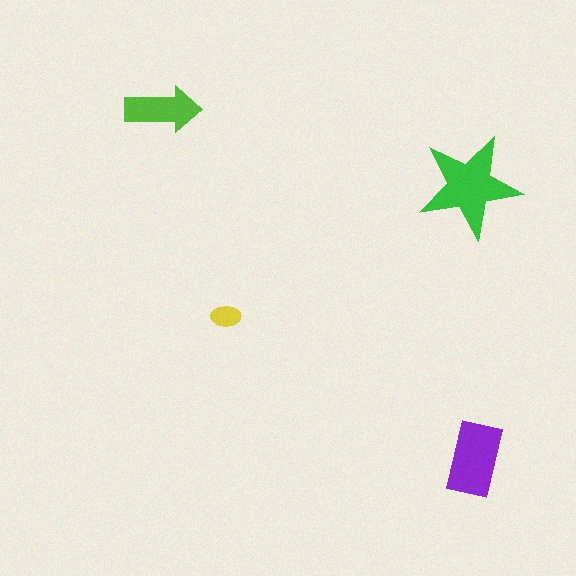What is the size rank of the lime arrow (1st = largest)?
3rd.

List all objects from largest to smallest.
The green star, the purple rectangle, the lime arrow, the yellow ellipse.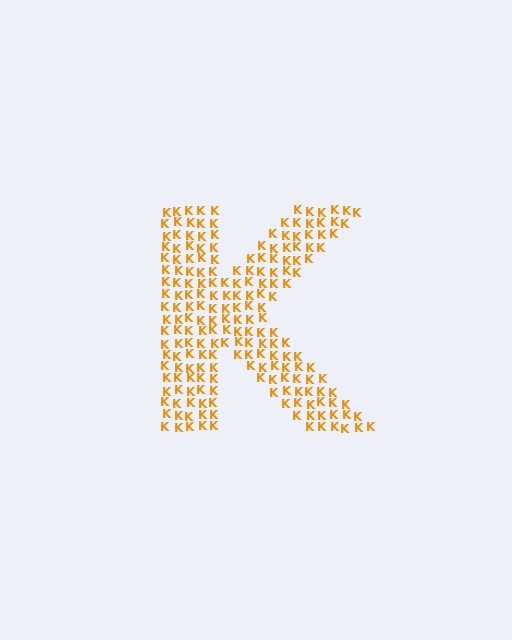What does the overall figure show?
The overall figure shows the letter K.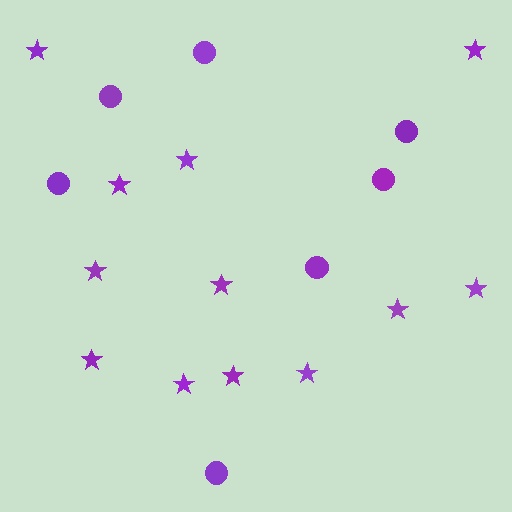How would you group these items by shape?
There are 2 groups: one group of stars (12) and one group of circles (7).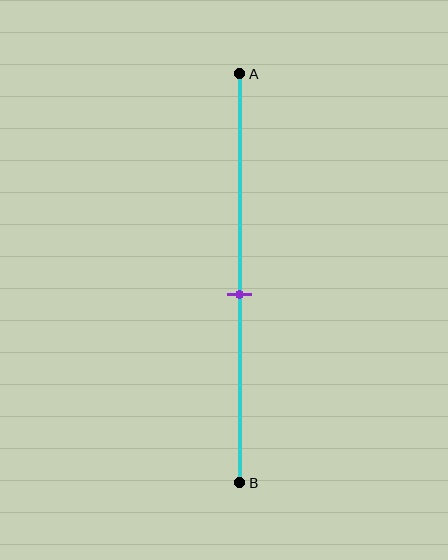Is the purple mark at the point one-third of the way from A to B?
No, the mark is at about 55% from A, not at the 33% one-third point.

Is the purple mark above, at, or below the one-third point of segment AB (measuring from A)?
The purple mark is below the one-third point of segment AB.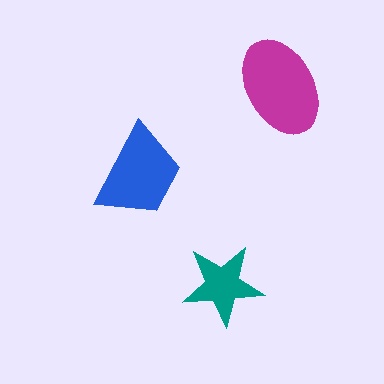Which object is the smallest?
The teal star.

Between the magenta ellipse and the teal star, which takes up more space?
The magenta ellipse.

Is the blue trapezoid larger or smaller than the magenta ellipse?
Smaller.